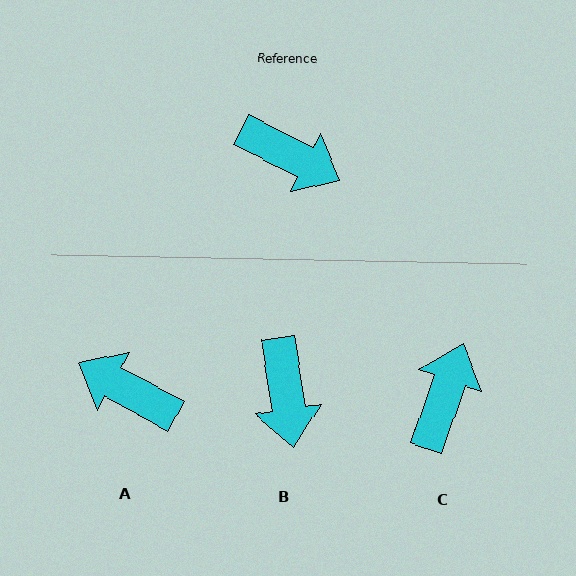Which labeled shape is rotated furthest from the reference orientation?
A, about 178 degrees away.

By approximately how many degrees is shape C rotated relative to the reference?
Approximately 98 degrees counter-clockwise.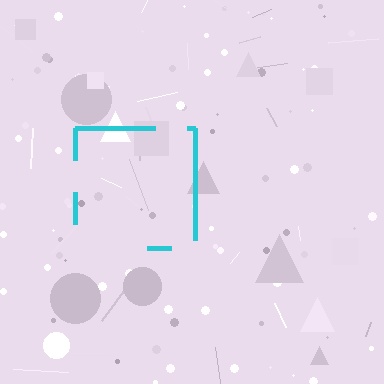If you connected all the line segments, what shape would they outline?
They would outline a square.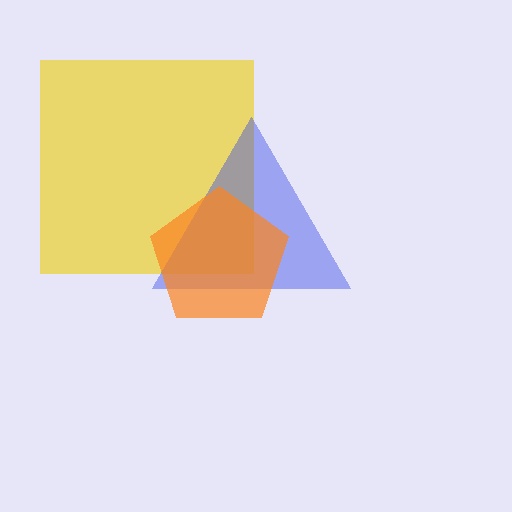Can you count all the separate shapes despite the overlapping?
Yes, there are 3 separate shapes.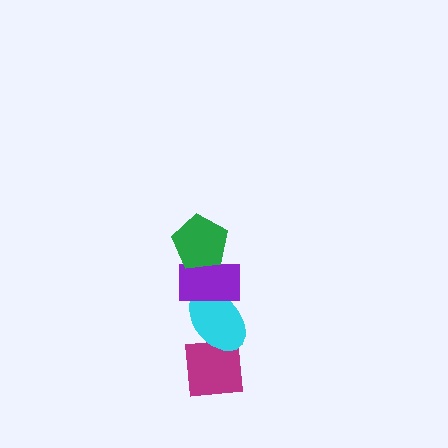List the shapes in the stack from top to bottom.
From top to bottom: the green pentagon, the purple rectangle, the cyan ellipse, the magenta square.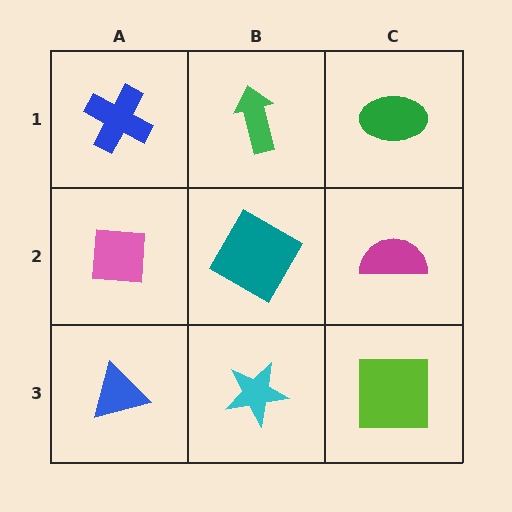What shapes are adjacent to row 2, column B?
A green arrow (row 1, column B), a cyan star (row 3, column B), a pink square (row 2, column A), a magenta semicircle (row 2, column C).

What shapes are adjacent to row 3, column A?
A pink square (row 2, column A), a cyan star (row 3, column B).